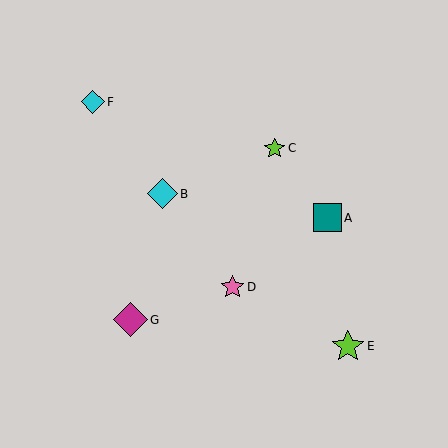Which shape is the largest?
The magenta diamond (labeled G) is the largest.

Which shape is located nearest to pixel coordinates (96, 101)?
The cyan diamond (labeled F) at (93, 102) is nearest to that location.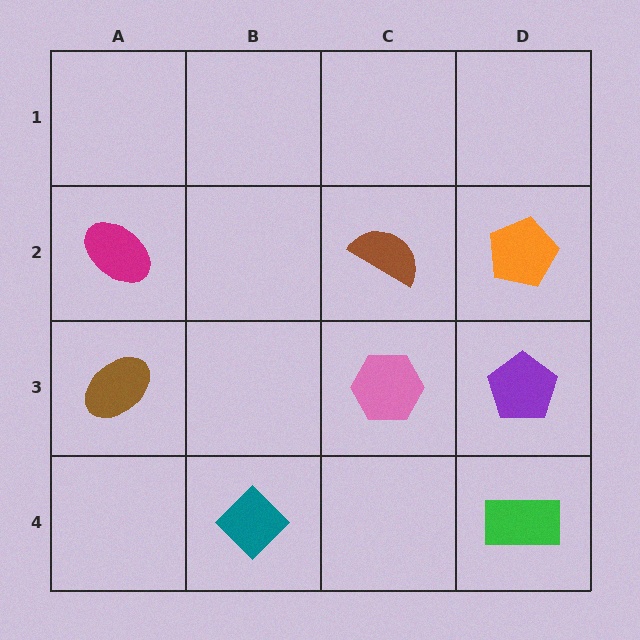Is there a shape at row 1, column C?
No, that cell is empty.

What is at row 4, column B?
A teal diamond.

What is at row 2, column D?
An orange pentagon.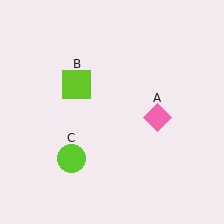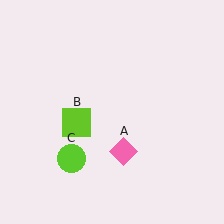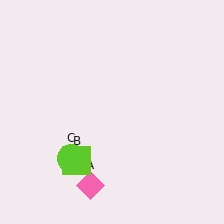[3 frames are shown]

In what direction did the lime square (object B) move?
The lime square (object B) moved down.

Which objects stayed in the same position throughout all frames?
Lime circle (object C) remained stationary.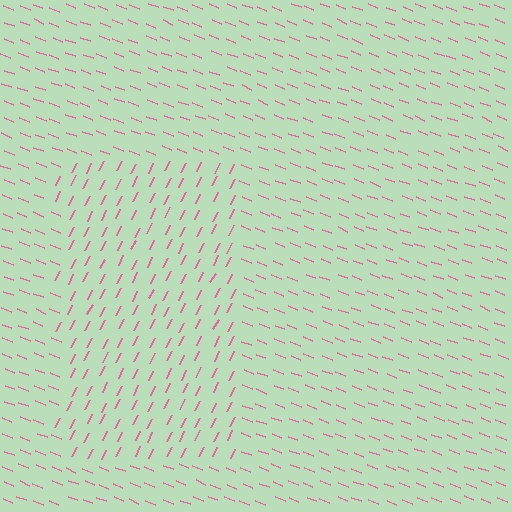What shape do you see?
I see a rectangle.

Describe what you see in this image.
The image is filled with small pink line segments. A rectangle region in the image has lines oriented differently from the surrounding lines, creating a visible texture boundary.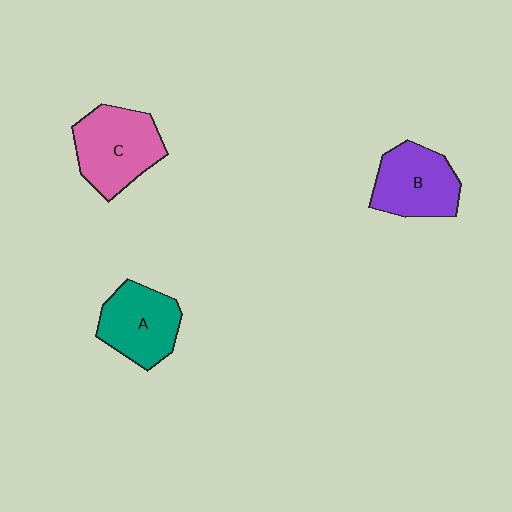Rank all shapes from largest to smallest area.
From largest to smallest: C (pink), B (purple), A (teal).